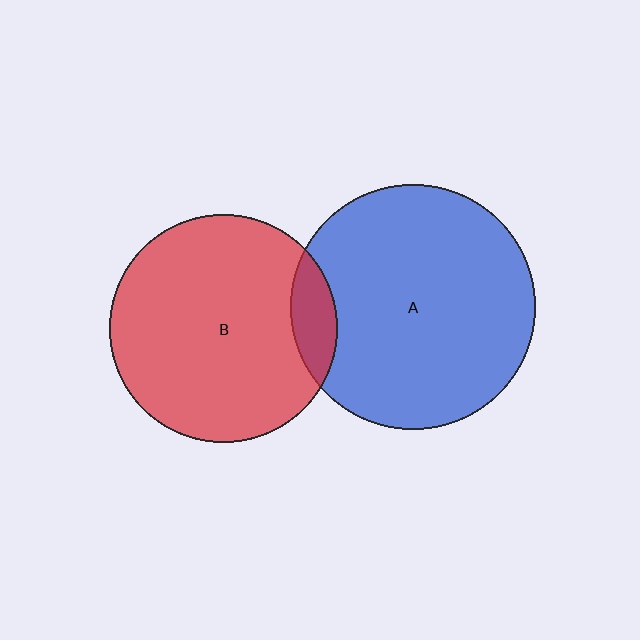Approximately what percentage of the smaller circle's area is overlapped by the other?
Approximately 10%.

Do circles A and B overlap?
Yes.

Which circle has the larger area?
Circle A (blue).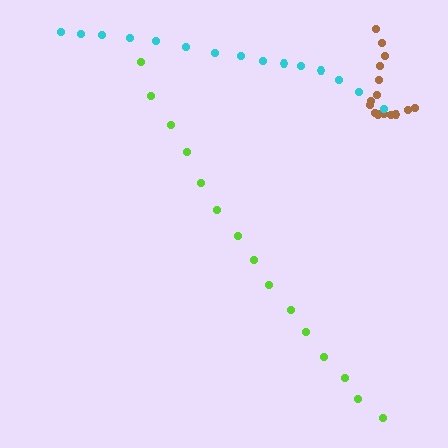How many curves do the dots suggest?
There are 3 distinct paths.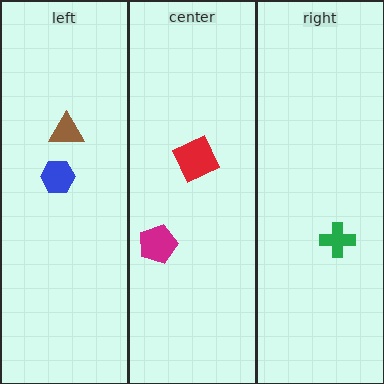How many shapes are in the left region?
2.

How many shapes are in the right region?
1.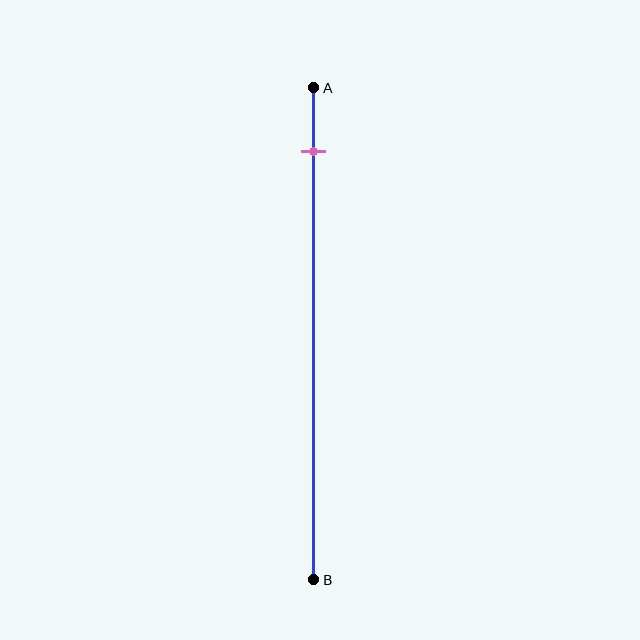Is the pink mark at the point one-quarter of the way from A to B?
No, the mark is at about 15% from A, not at the 25% one-quarter point.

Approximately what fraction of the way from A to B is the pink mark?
The pink mark is approximately 15% of the way from A to B.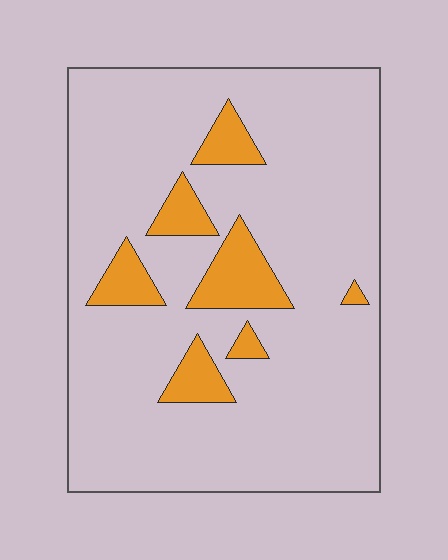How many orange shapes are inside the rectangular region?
7.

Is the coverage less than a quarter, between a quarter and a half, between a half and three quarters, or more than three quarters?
Less than a quarter.